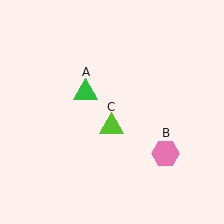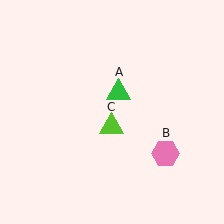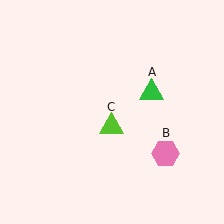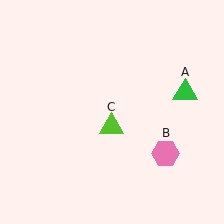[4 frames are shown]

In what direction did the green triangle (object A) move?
The green triangle (object A) moved right.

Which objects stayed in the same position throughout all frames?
Pink hexagon (object B) and lime triangle (object C) remained stationary.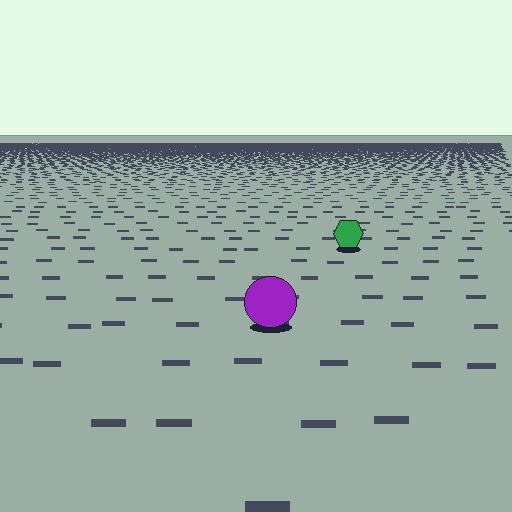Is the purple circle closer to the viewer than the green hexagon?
Yes. The purple circle is closer — you can tell from the texture gradient: the ground texture is coarser near it.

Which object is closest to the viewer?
The purple circle is closest. The texture marks near it are larger and more spread out.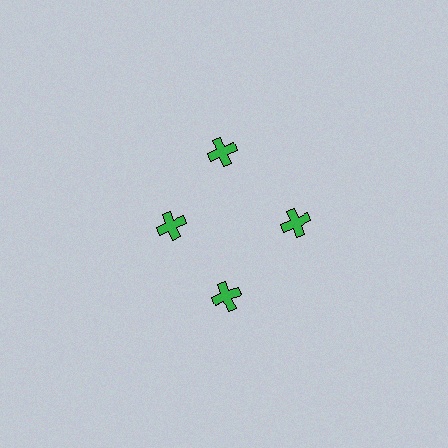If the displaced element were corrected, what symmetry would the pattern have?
It would have 4-fold rotational symmetry — the pattern would map onto itself every 90 degrees.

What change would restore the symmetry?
The symmetry would be restored by moving it outward, back onto the ring so that all 4 crosses sit at equal angles and equal distance from the center.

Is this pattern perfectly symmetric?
No. The 4 green crosses are arranged in a ring, but one element near the 9 o'clock position is pulled inward toward the center, breaking the 4-fold rotational symmetry.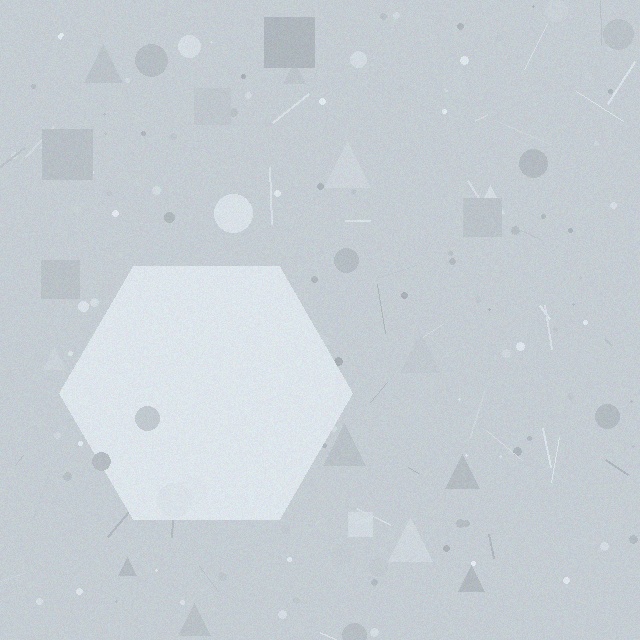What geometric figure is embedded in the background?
A hexagon is embedded in the background.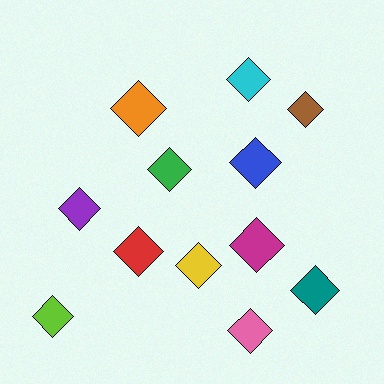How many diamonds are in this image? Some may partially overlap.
There are 12 diamonds.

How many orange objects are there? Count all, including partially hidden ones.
There is 1 orange object.